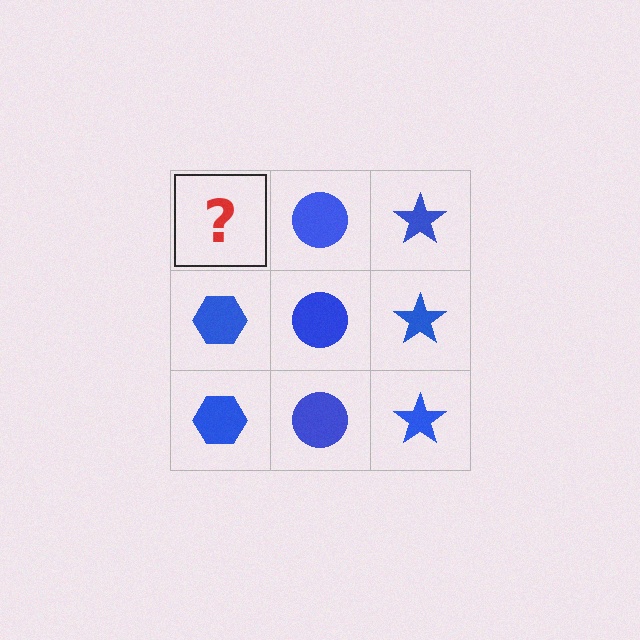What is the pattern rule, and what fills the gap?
The rule is that each column has a consistent shape. The gap should be filled with a blue hexagon.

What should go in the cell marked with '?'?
The missing cell should contain a blue hexagon.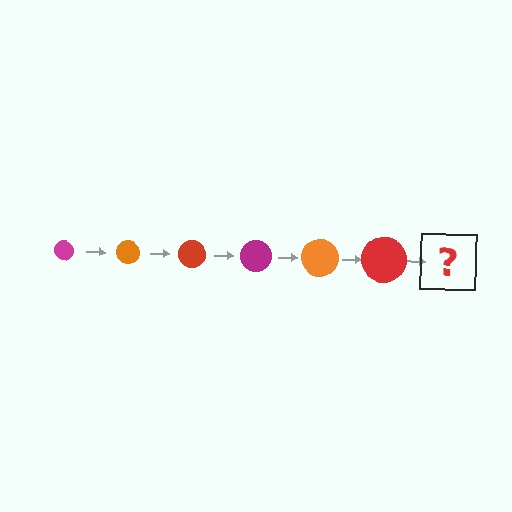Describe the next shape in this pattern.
It should be a magenta circle, larger than the previous one.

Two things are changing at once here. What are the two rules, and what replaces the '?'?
The two rules are that the circle grows larger each step and the color cycles through magenta, orange, and red. The '?' should be a magenta circle, larger than the previous one.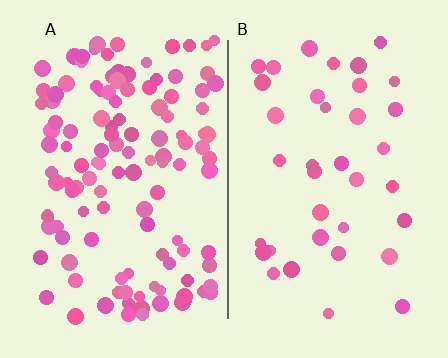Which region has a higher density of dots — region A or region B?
A (the left).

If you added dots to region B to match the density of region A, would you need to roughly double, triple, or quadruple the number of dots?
Approximately triple.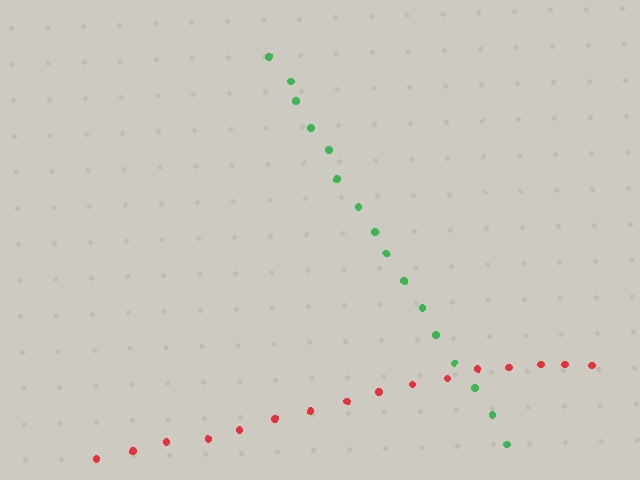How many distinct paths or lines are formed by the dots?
There are 2 distinct paths.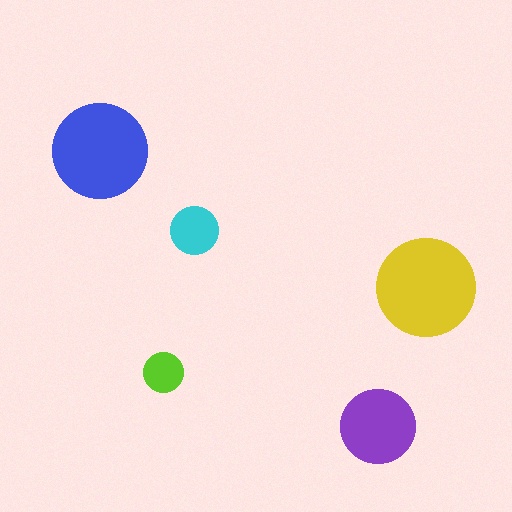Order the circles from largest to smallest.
the yellow one, the blue one, the purple one, the cyan one, the lime one.